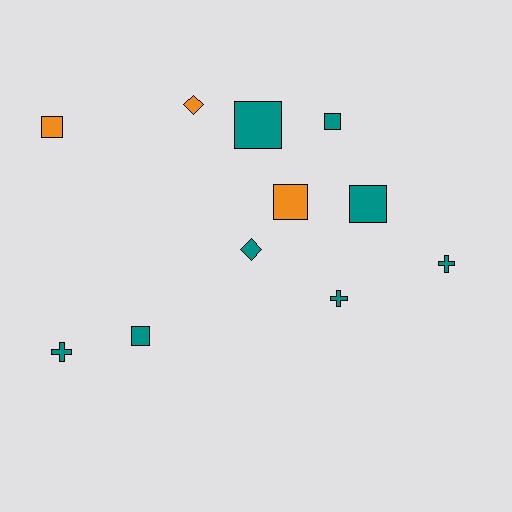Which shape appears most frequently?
Square, with 6 objects.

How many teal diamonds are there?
There is 1 teal diamond.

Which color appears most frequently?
Teal, with 8 objects.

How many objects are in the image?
There are 11 objects.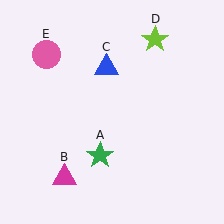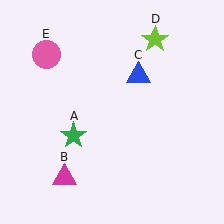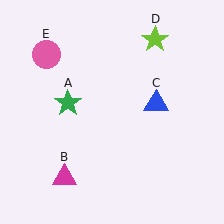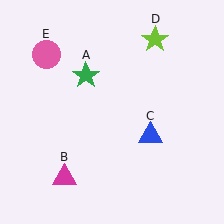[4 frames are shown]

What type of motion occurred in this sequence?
The green star (object A), blue triangle (object C) rotated clockwise around the center of the scene.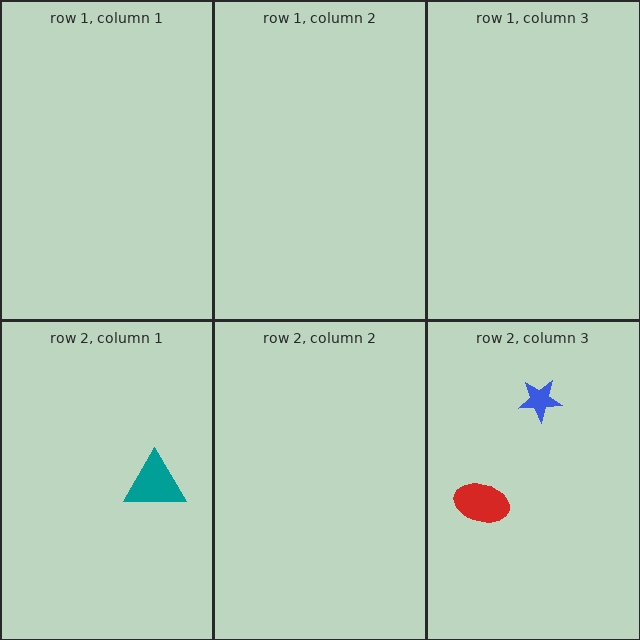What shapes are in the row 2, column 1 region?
The teal triangle.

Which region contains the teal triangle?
The row 2, column 1 region.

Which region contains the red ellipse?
The row 2, column 3 region.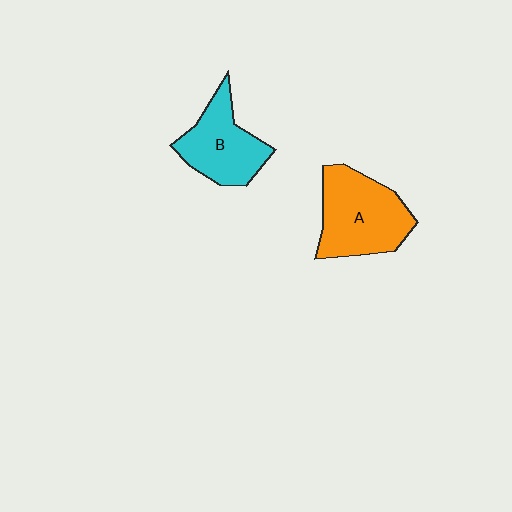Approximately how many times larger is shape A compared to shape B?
Approximately 1.3 times.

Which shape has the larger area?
Shape A (orange).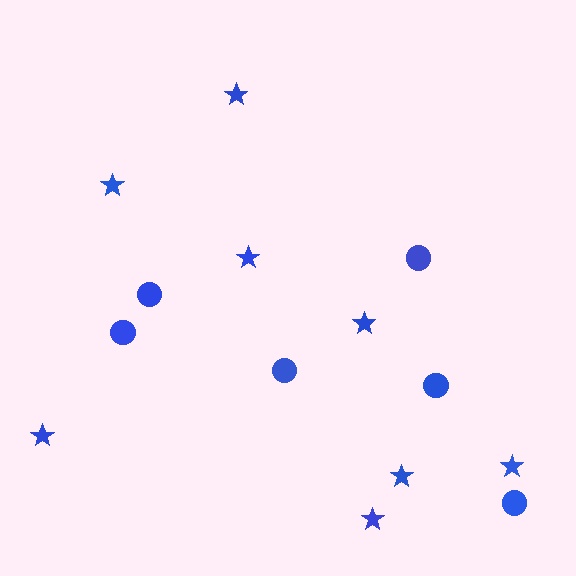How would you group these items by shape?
There are 2 groups: one group of circles (6) and one group of stars (8).